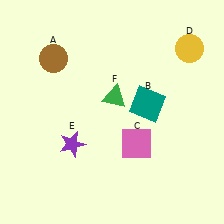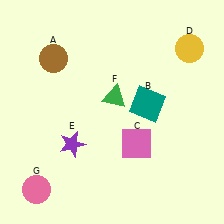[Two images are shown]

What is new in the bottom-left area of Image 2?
A pink circle (G) was added in the bottom-left area of Image 2.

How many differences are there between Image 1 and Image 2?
There is 1 difference between the two images.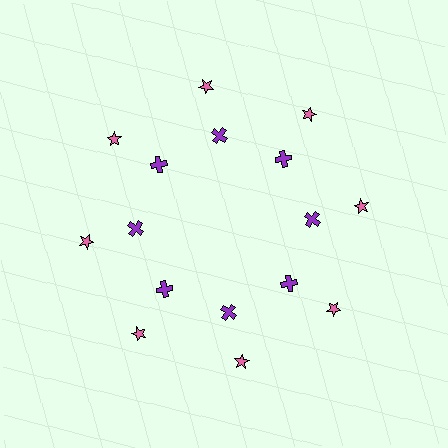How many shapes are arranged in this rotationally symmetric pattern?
There are 16 shapes, arranged in 8 groups of 2.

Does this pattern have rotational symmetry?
Yes, this pattern has 8-fold rotational symmetry. It looks the same after rotating 45 degrees around the center.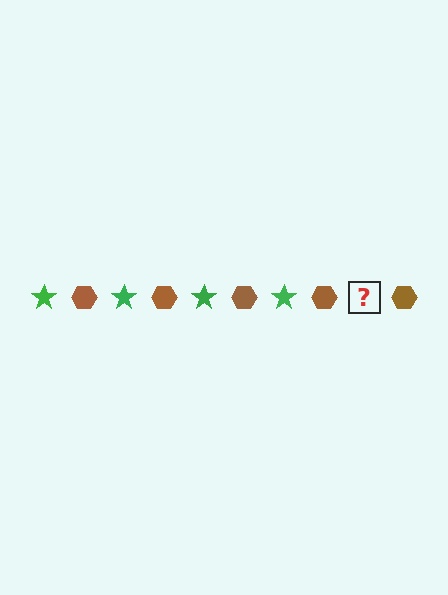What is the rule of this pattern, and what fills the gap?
The rule is that the pattern alternates between green star and brown hexagon. The gap should be filled with a green star.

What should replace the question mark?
The question mark should be replaced with a green star.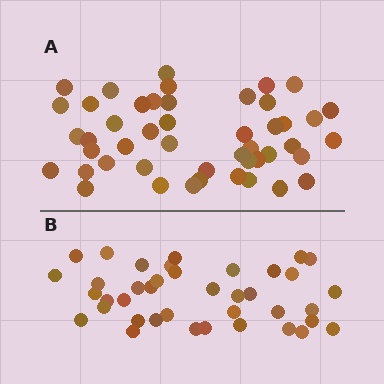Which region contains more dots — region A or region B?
Region A (the top region) has more dots.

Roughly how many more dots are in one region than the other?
Region A has roughly 8 or so more dots than region B.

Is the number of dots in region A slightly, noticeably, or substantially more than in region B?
Region A has only slightly more — the two regions are fairly close. The ratio is roughly 1.2 to 1.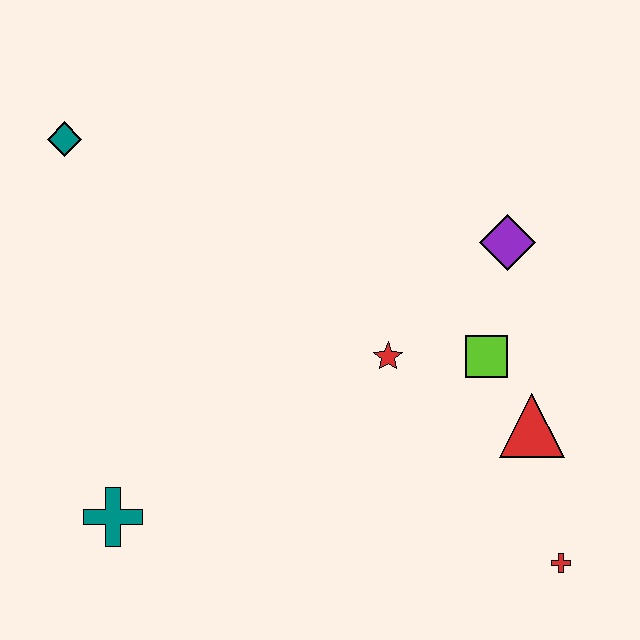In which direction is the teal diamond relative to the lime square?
The teal diamond is to the left of the lime square.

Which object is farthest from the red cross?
The teal diamond is farthest from the red cross.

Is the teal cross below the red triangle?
Yes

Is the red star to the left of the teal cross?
No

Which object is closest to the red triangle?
The lime square is closest to the red triangle.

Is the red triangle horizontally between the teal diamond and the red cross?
Yes